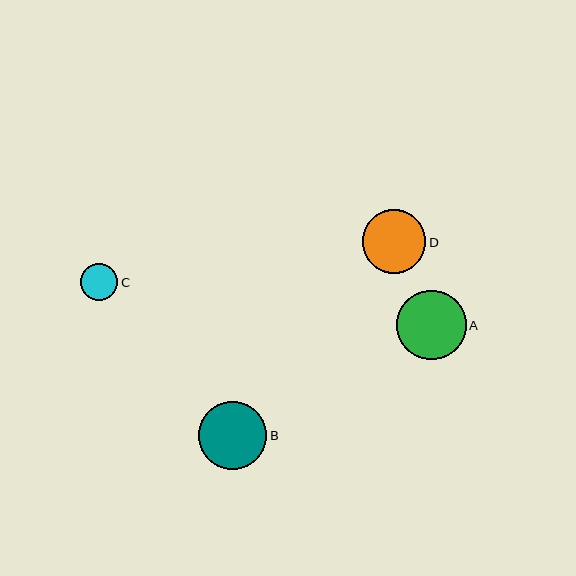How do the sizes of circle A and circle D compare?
Circle A and circle D are approximately the same size.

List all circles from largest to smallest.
From largest to smallest: A, B, D, C.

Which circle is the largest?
Circle A is the largest with a size of approximately 69 pixels.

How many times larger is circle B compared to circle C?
Circle B is approximately 1.8 times the size of circle C.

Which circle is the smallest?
Circle C is the smallest with a size of approximately 37 pixels.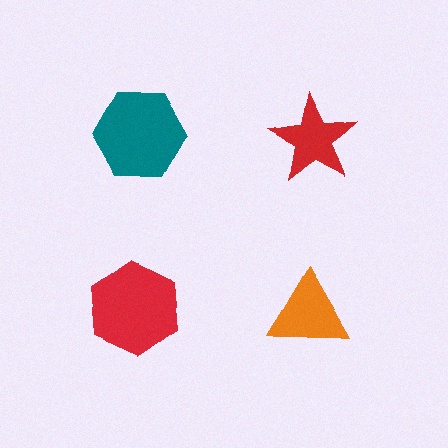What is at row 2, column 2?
An orange triangle.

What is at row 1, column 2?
A red star.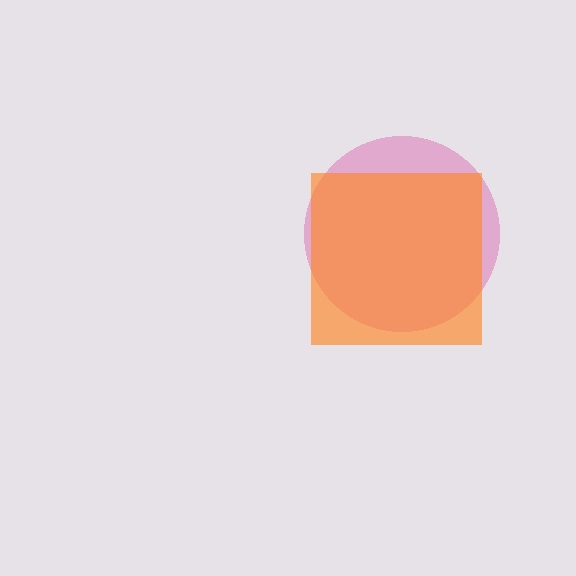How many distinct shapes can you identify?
There are 2 distinct shapes: a pink circle, an orange square.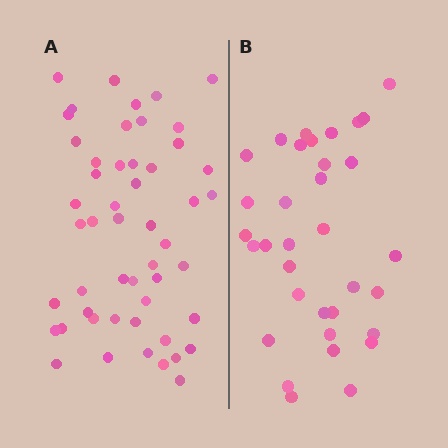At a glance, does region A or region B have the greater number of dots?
Region A (the left region) has more dots.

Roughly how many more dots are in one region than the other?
Region A has approximately 15 more dots than region B.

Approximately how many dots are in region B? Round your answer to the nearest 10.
About 30 dots. (The exact count is 34, which rounds to 30.)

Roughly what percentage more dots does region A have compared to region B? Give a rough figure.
About 50% more.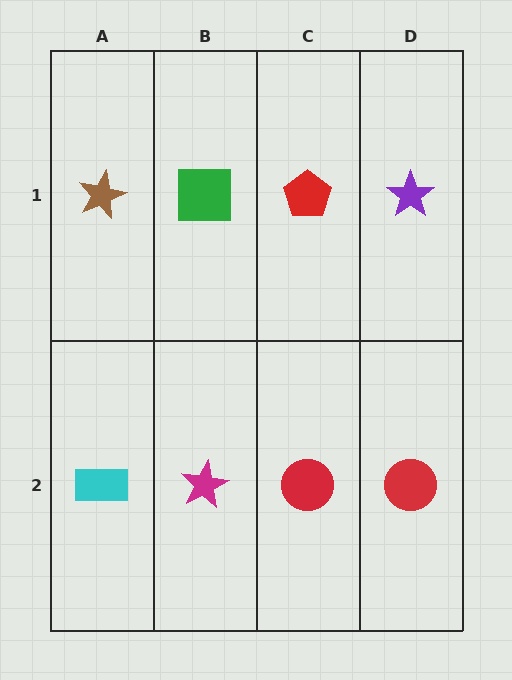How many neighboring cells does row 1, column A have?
2.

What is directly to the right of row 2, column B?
A red circle.